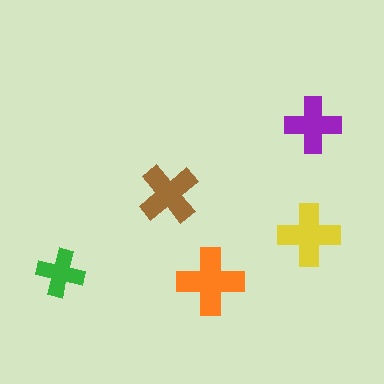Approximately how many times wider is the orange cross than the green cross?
About 1.5 times wider.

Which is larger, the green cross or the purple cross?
The purple one.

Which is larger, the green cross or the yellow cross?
The yellow one.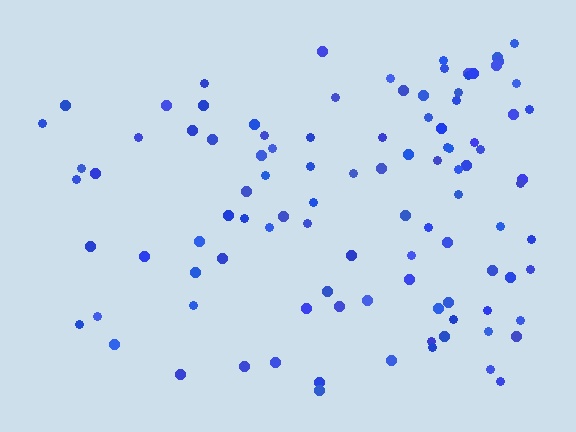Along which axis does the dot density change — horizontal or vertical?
Horizontal.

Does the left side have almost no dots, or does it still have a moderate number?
Still a moderate number, just noticeably fewer than the right.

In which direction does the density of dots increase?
From left to right, with the right side densest.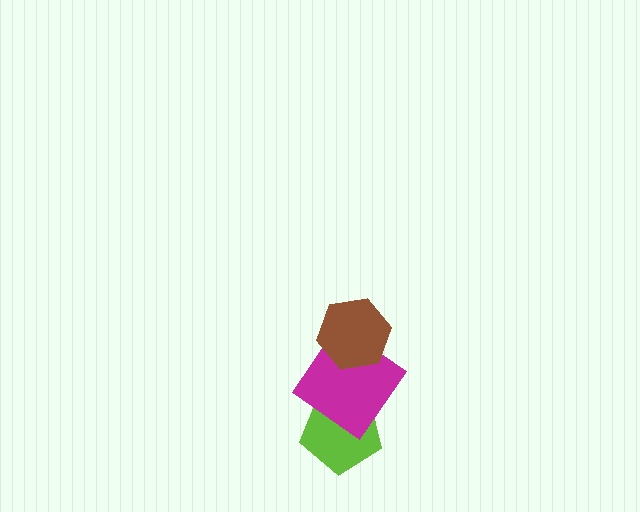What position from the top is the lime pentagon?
The lime pentagon is 3rd from the top.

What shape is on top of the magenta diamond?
The brown hexagon is on top of the magenta diamond.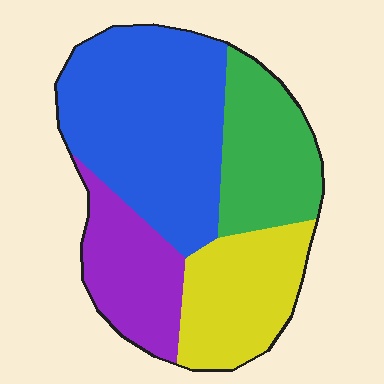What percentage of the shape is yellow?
Yellow covers 21% of the shape.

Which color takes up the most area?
Blue, at roughly 40%.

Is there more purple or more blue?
Blue.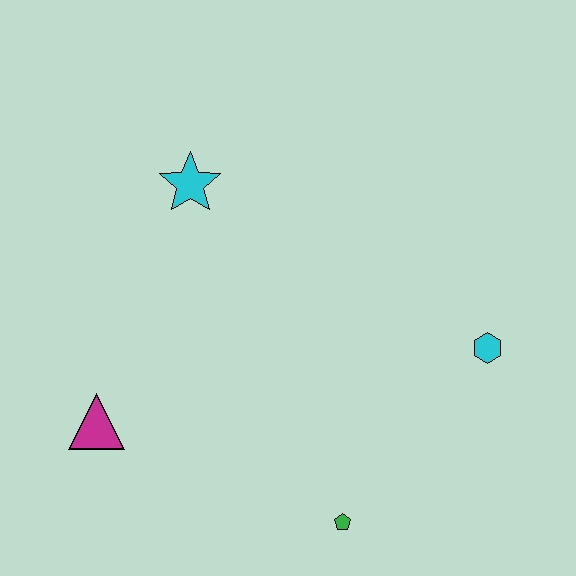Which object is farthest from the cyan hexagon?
The magenta triangle is farthest from the cyan hexagon.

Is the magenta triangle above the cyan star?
No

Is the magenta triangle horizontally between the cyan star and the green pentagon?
No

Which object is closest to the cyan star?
The magenta triangle is closest to the cyan star.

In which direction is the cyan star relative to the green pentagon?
The cyan star is above the green pentagon.